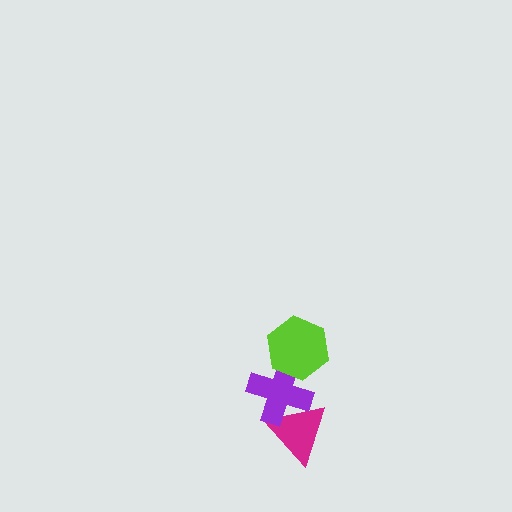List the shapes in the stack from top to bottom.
From top to bottom: the lime hexagon, the purple cross, the magenta triangle.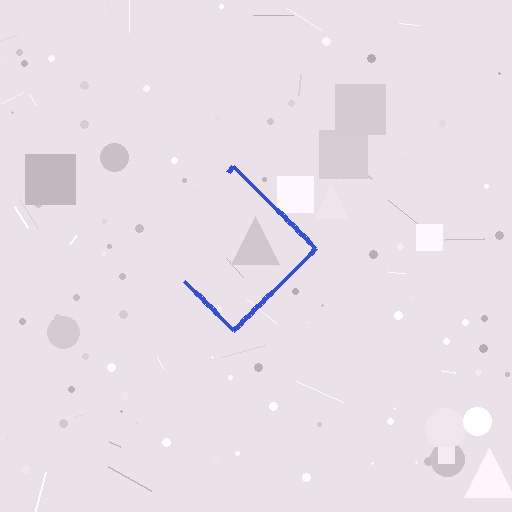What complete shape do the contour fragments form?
The contour fragments form a diamond.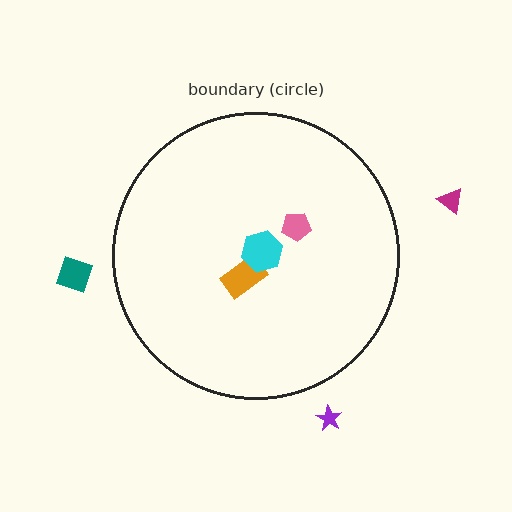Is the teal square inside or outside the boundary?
Outside.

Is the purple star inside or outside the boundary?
Outside.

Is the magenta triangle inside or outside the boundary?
Outside.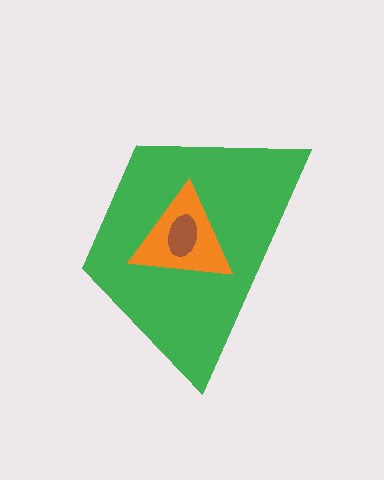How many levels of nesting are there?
3.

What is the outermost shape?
The green trapezoid.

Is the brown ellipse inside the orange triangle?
Yes.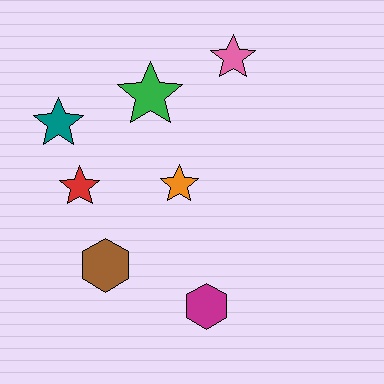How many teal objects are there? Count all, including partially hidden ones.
There is 1 teal object.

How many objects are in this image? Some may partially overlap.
There are 7 objects.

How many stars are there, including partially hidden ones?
There are 5 stars.